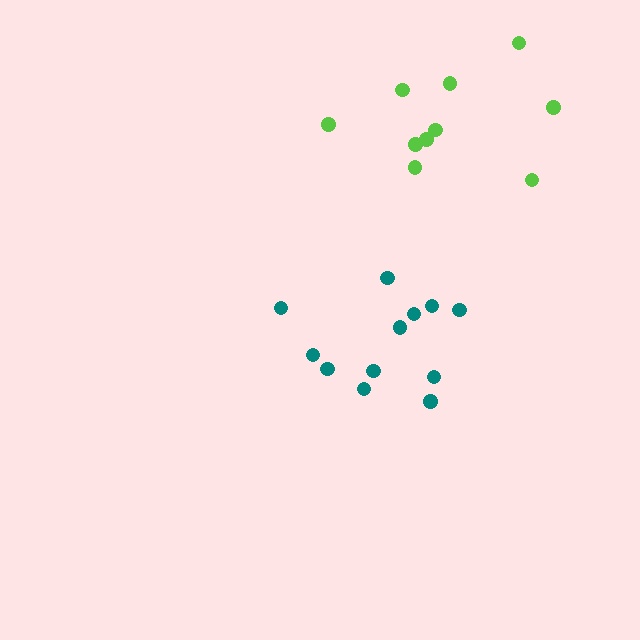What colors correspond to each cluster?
The clusters are colored: lime, teal.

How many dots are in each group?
Group 1: 10 dots, Group 2: 12 dots (22 total).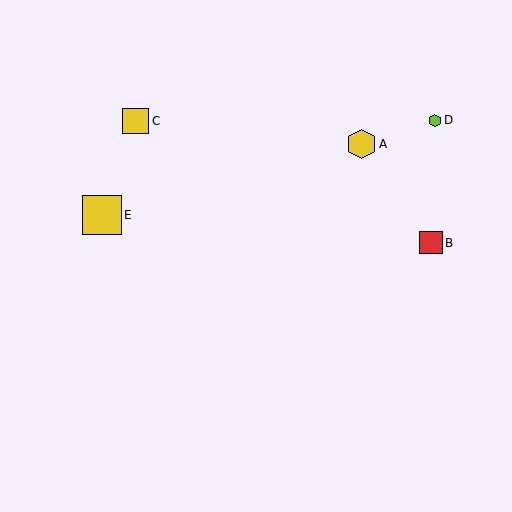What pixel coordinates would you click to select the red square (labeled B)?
Click at (431, 243) to select the red square B.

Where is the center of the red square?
The center of the red square is at (431, 243).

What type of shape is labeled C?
Shape C is a yellow square.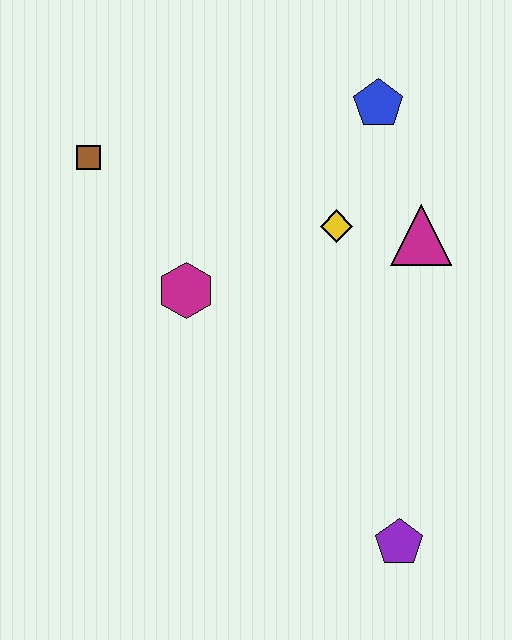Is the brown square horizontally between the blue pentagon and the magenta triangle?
No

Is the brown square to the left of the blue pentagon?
Yes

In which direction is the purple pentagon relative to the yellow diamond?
The purple pentagon is below the yellow diamond.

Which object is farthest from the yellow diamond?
The purple pentagon is farthest from the yellow diamond.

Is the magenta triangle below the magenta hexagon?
No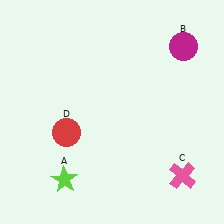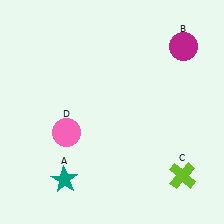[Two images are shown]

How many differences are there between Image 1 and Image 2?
There are 3 differences between the two images.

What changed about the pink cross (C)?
In Image 1, C is pink. In Image 2, it changed to lime.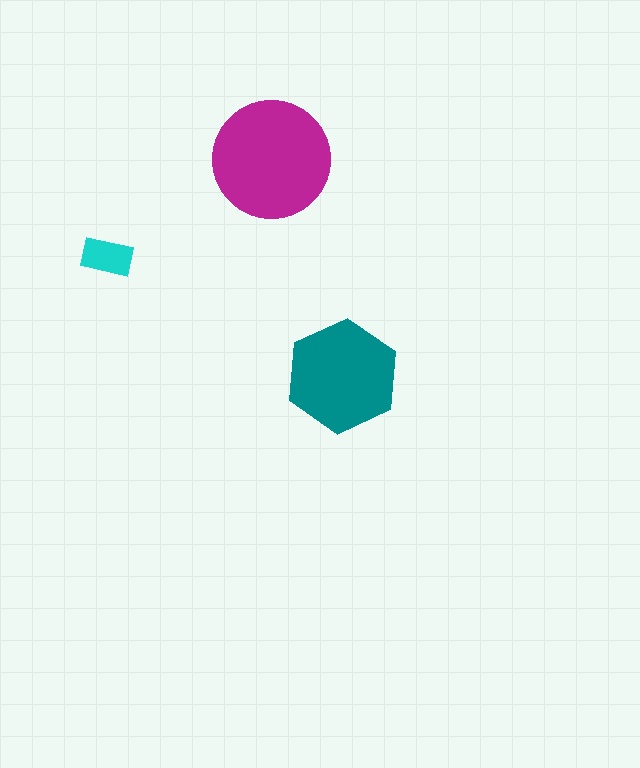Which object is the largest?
The magenta circle.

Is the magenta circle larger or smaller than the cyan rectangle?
Larger.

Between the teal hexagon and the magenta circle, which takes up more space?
The magenta circle.